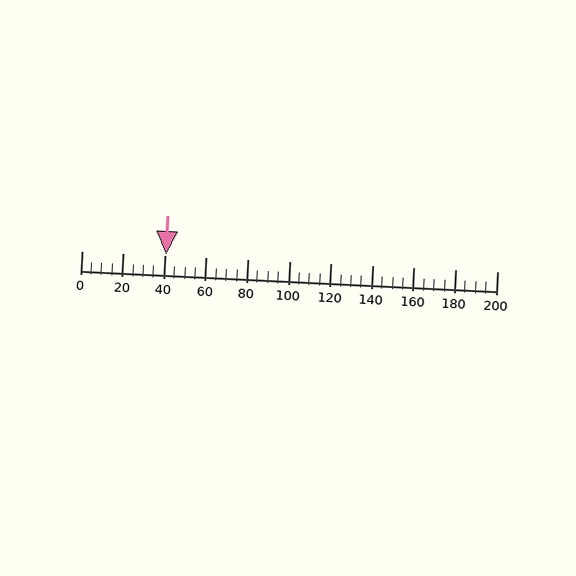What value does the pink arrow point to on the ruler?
The pink arrow points to approximately 41.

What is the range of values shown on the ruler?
The ruler shows values from 0 to 200.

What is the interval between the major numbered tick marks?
The major tick marks are spaced 20 units apart.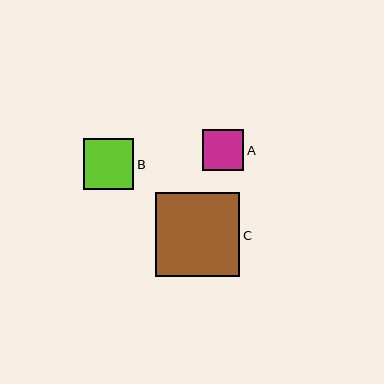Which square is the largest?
Square C is the largest with a size of approximately 84 pixels.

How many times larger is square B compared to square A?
Square B is approximately 1.2 times the size of square A.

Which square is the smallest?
Square A is the smallest with a size of approximately 41 pixels.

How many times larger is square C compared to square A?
Square C is approximately 2.0 times the size of square A.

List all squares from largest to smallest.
From largest to smallest: C, B, A.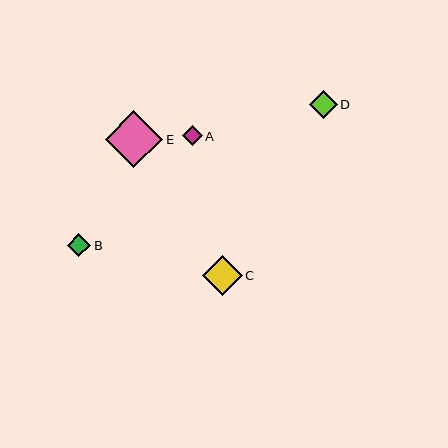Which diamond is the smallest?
Diamond A is the smallest with a size of approximately 19 pixels.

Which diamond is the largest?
Diamond E is the largest with a size of approximately 57 pixels.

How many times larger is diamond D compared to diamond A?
Diamond D is approximately 1.4 times the size of diamond A.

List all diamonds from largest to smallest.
From largest to smallest: E, C, D, B, A.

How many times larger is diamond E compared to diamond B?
Diamond E is approximately 2.4 times the size of diamond B.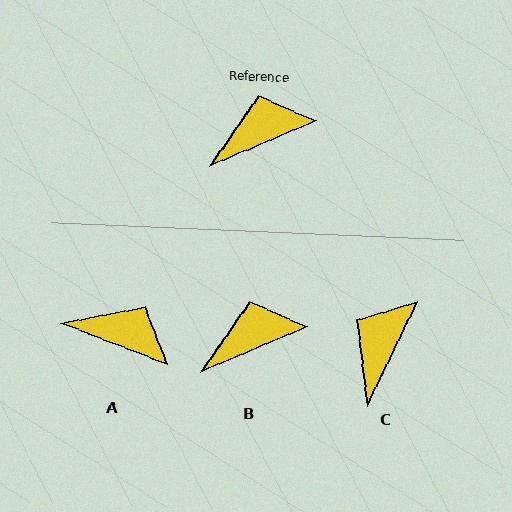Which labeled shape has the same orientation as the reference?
B.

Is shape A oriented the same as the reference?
No, it is off by about 44 degrees.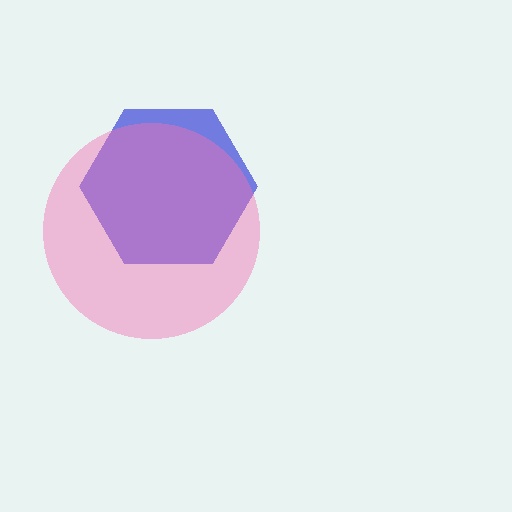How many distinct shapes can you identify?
There are 2 distinct shapes: a blue hexagon, a pink circle.